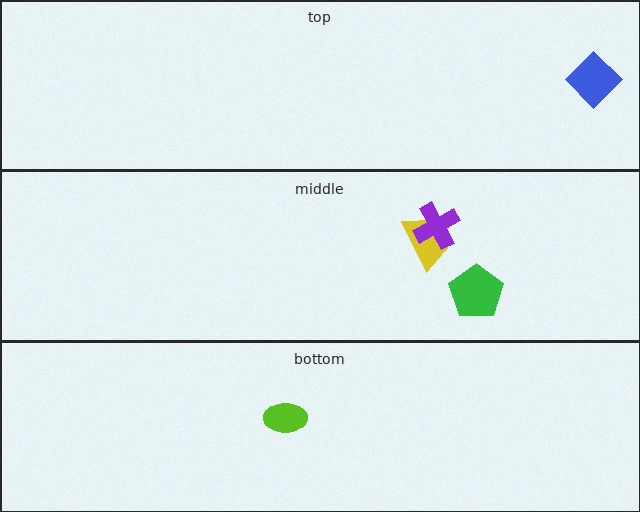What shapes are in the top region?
The blue diamond.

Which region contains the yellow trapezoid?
The middle region.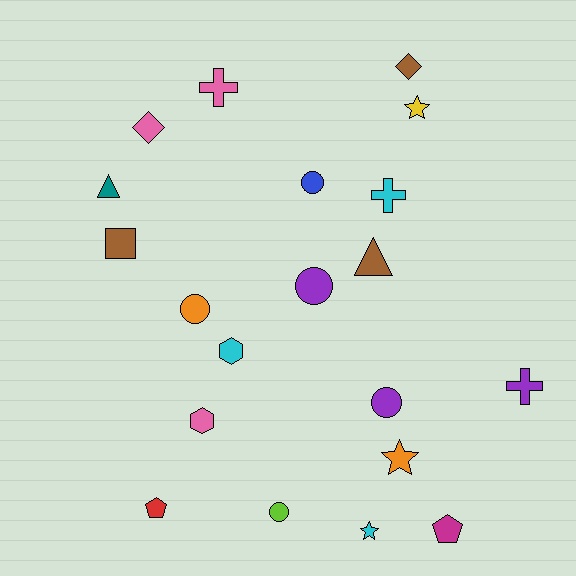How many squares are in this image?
There is 1 square.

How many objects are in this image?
There are 20 objects.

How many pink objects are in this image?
There are 3 pink objects.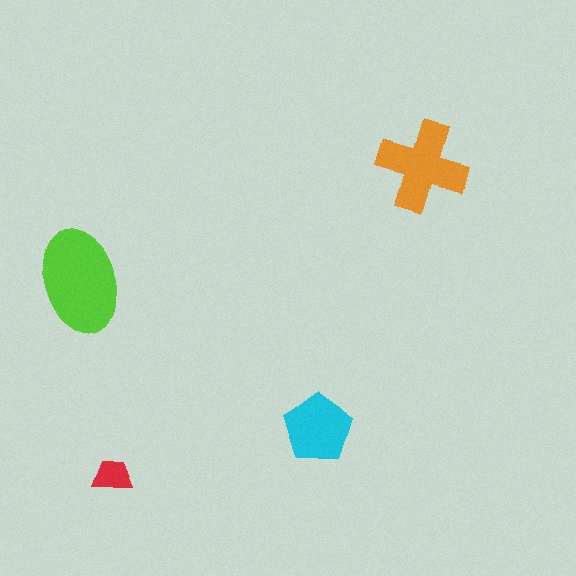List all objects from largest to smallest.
The lime ellipse, the orange cross, the cyan pentagon, the red trapezoid.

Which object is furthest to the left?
The lime ellipse is leftmost.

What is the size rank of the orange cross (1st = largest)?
2nd.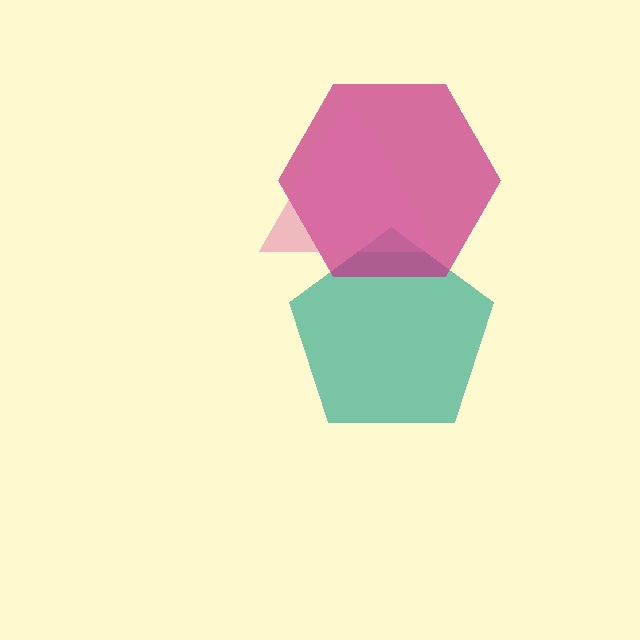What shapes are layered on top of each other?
The layered shapes are: a teal pentagon, a magenta hexagon, a pink triangle.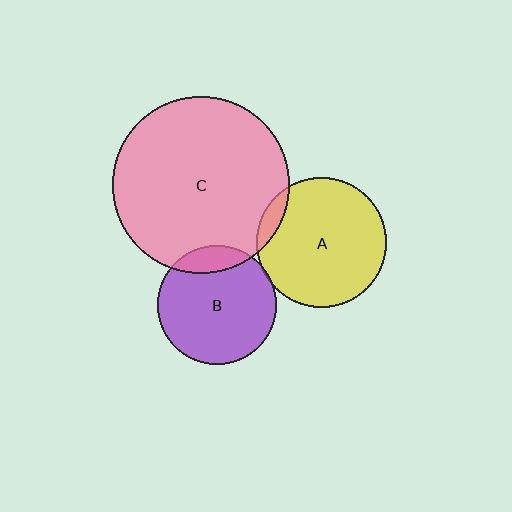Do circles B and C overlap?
Yes.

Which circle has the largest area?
Circle C (pink).